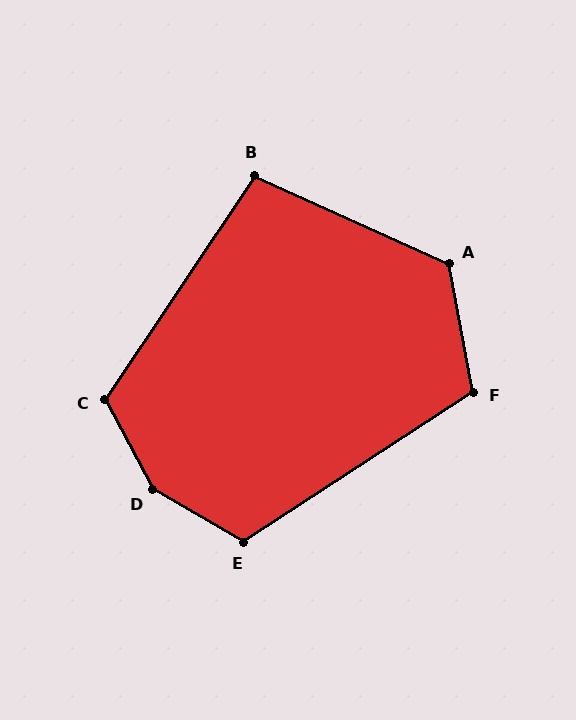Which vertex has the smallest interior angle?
B, at approximately 99 degrees.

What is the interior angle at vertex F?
Approximately 113 degrees (obtuse).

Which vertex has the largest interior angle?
D, at approximately 148 degrees.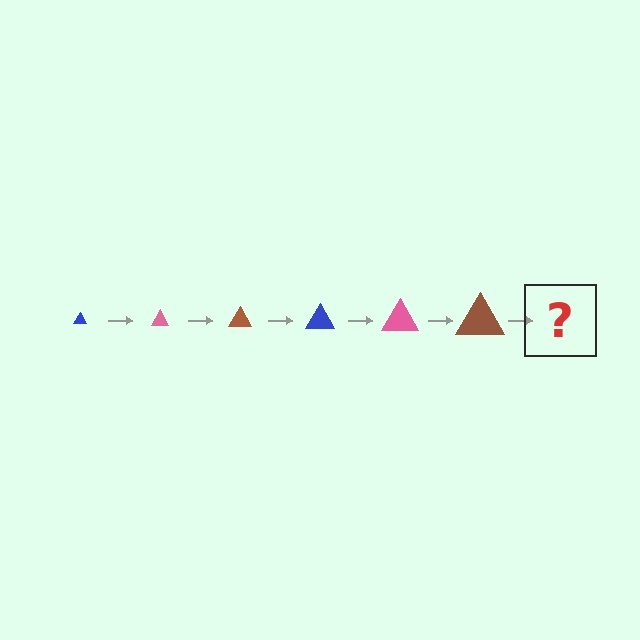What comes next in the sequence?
The next element should be a blue triangle, larger than the previous one.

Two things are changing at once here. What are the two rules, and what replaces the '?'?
The two rules are that the triangle grows larger each step and the color cycles through blue, pink, and brown. The '?' should be a blue triangle, larger than the previous one.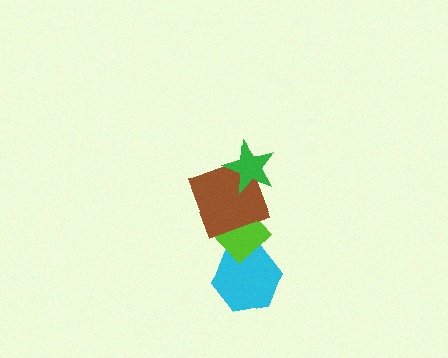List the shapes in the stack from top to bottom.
From top to bottom: the green star, the brown square, the lime diamond, the cyan hexagon.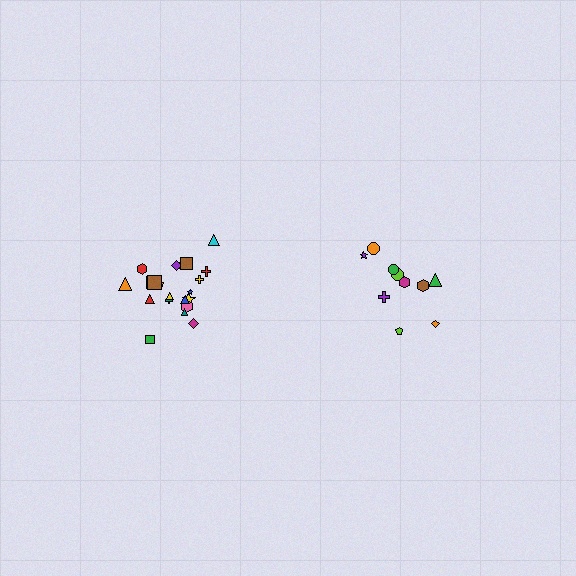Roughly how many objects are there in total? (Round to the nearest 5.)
Roughly 30 objects in total.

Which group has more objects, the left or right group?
The left group.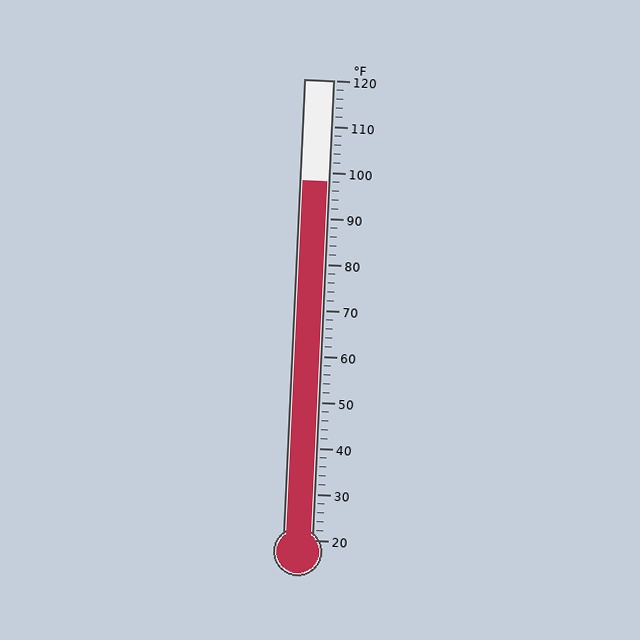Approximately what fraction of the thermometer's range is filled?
The thermometer is filled to approximately 80% of its range.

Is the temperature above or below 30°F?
The temperature is above 30°F.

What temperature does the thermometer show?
The thermometer shows approximately 98°F.